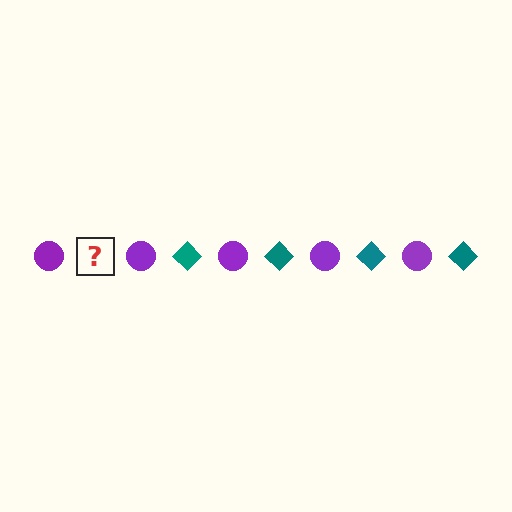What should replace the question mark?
The question mark should be replaced with a teal diamond.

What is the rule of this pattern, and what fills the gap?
The rule is that the pattern alternates between purple circle and teal diamond. The gap should be filled with a teal diamond.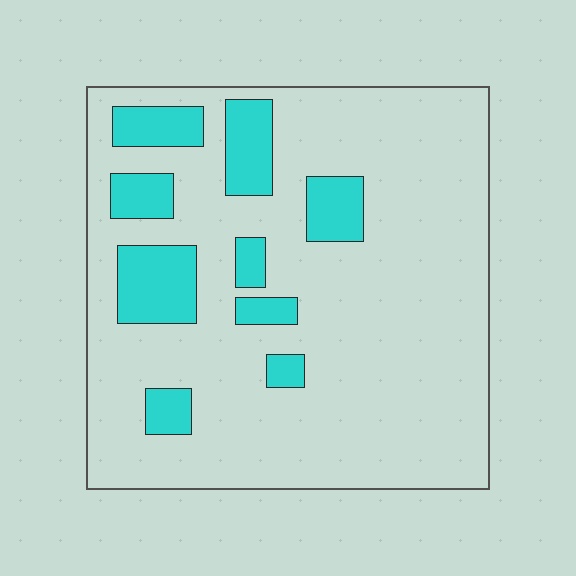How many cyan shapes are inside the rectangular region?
9.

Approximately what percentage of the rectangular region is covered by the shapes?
Approximately 15%.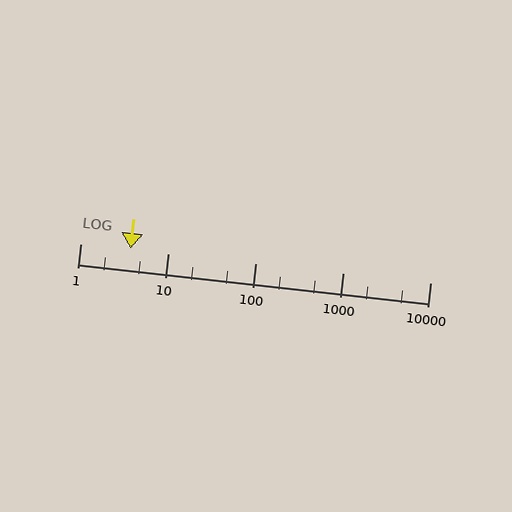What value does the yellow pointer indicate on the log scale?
The pointer indicates approximately 3.7.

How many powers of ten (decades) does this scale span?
The scale spans 4 decades, from 1 to 10000.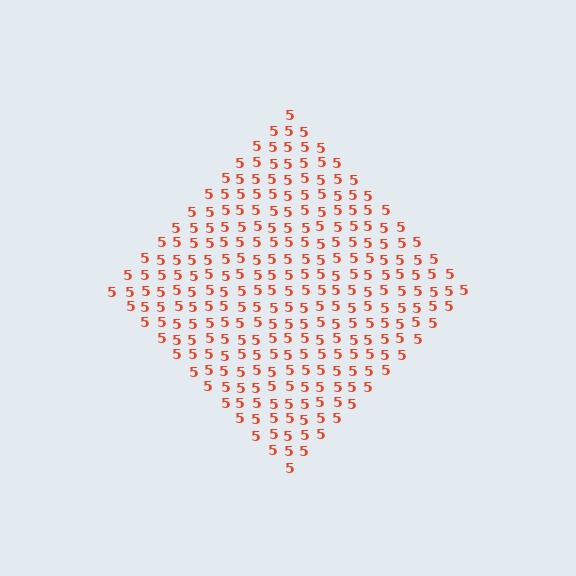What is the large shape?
The large shape is a diamond.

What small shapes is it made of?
It is made of small digit 5's.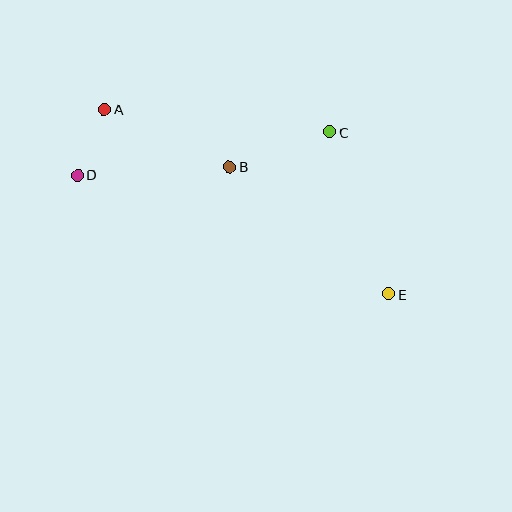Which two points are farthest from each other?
Points A and E are farthest from each other.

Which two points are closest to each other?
Points A and D are closest to each other.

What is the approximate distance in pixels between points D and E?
The distance between D and E is approximately 333 pixels.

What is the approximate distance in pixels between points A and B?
The distance between A and B is approximately 137 pixels.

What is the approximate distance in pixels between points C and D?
The distance between C and D is approximately 256 pixels.